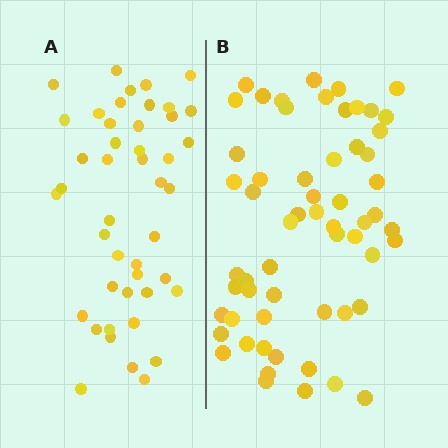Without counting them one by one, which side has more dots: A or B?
Region B (the right region) has more dots.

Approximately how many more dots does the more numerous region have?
Region B has approximately 15 more dots than region A.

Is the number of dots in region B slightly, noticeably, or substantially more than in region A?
Region B has noticeably more, but not dramatically so. The ratio is roughly 1.3 to 1.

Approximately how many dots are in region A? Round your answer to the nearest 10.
About 40 dots. (The exact count is 45, which rounds to 40.)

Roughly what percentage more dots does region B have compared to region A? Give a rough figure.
About 30% more.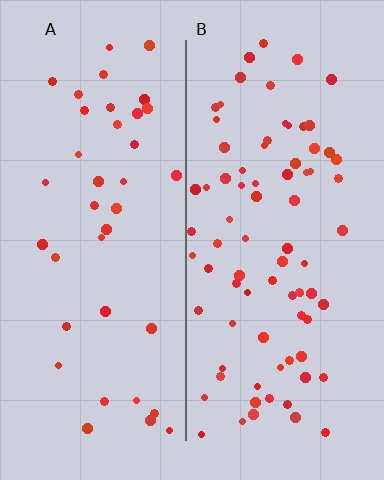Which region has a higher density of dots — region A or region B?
B (the right).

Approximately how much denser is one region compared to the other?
Approximately 2.0× — region B over region A.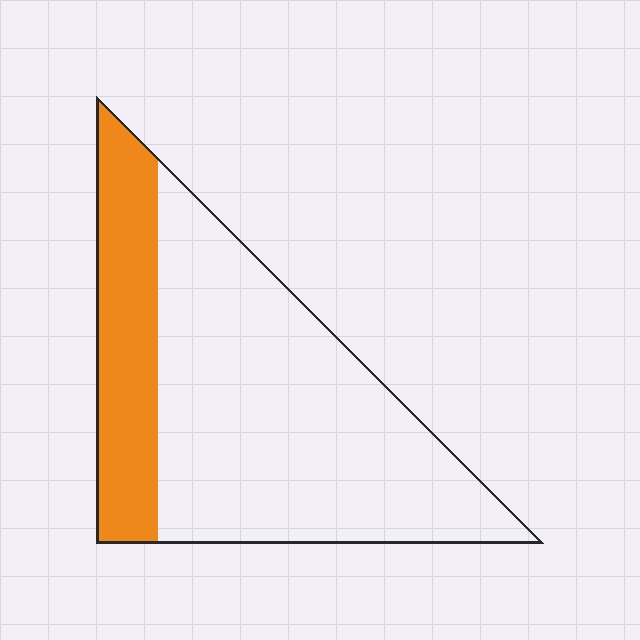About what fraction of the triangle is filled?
About one quarter (1/4).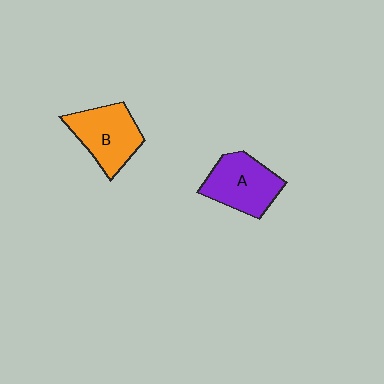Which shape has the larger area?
Shape A (purple).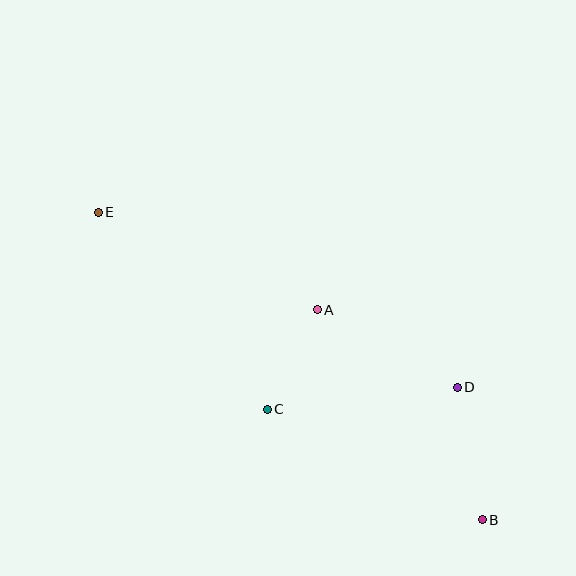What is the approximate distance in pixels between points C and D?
The distance between C and D is approximately 192 pixels.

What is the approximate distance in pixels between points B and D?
The distance between B and D is approximately 135 pixels.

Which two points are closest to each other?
Points A and C are closest to each other.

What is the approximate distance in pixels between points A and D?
The distance between A and D is approximately 160 pixels.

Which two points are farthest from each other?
Points B and E are farthest from each other.